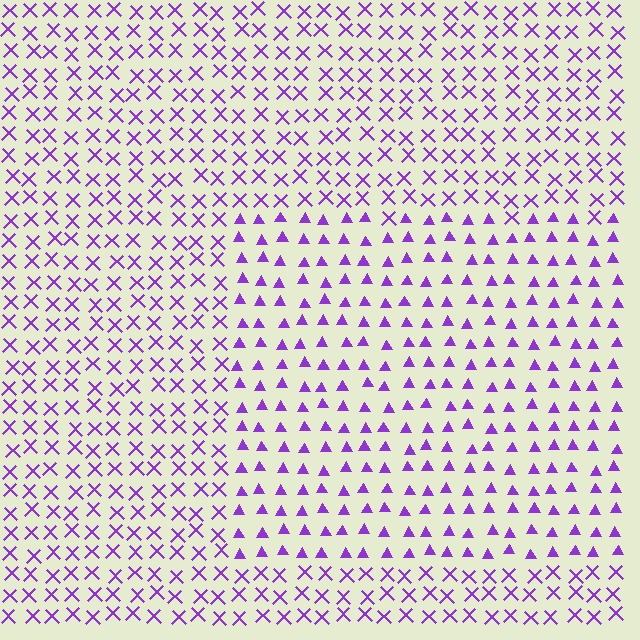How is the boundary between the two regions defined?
The boundary is defined by a change in element shape: triangles inside vs. X marks outside. All elements share the same color and spacing.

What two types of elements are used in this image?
The image uses triangles inside the rectangle region and X marks outside it.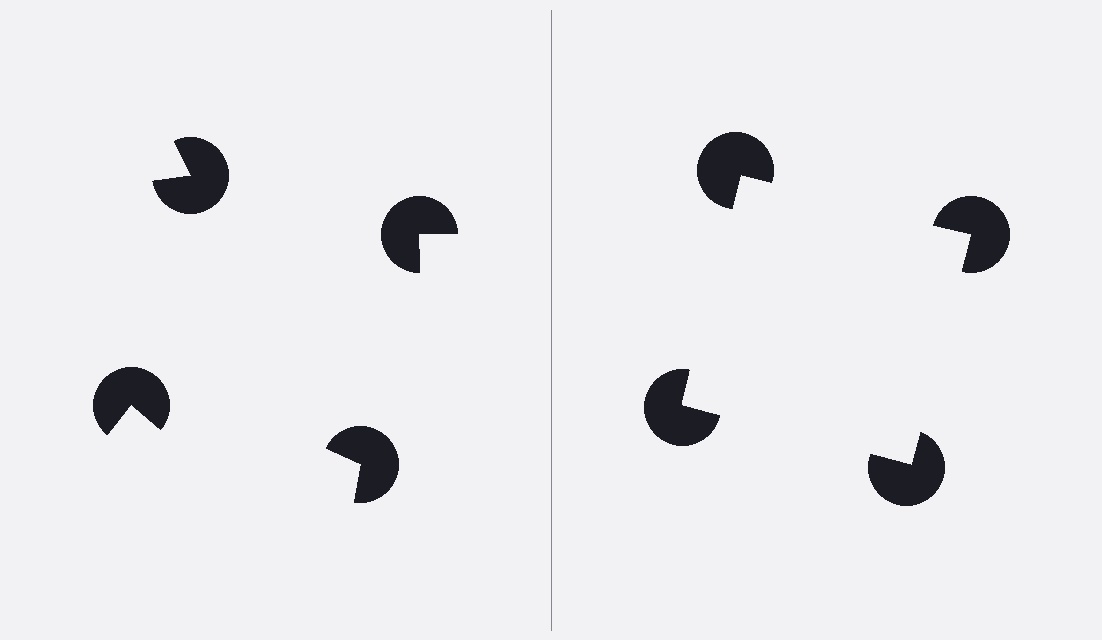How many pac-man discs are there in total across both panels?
8 — 4 on each side.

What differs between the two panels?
The pac-man discs are positioned identically on both sides; only the wedge orientations differ. On the right they align to a square; on the left they are misaligned.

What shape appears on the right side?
An illusory square.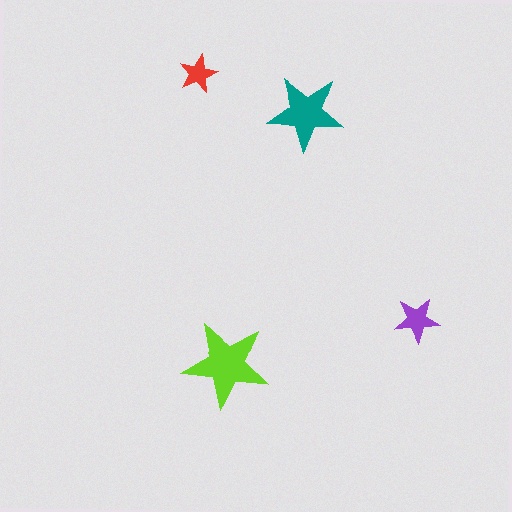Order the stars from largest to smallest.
the lime one, the teal one, the purple one, the red one.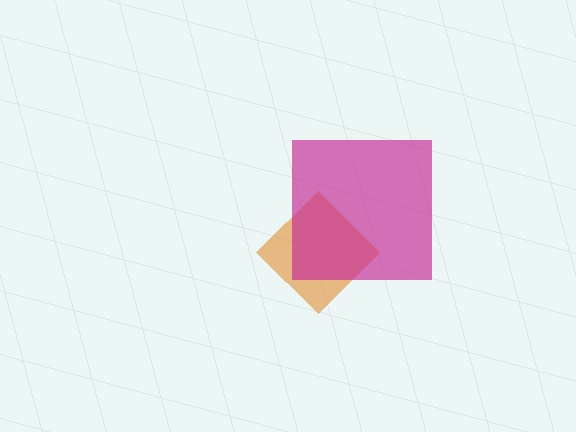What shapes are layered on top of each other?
The layered shapes are: an orange diamond, a magenta square.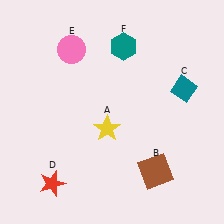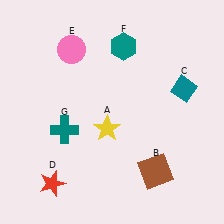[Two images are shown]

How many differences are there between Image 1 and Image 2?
There is 1 difference between the two images.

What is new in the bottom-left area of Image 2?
A teal cross (G) was added in the bottom-left area of Image 2.